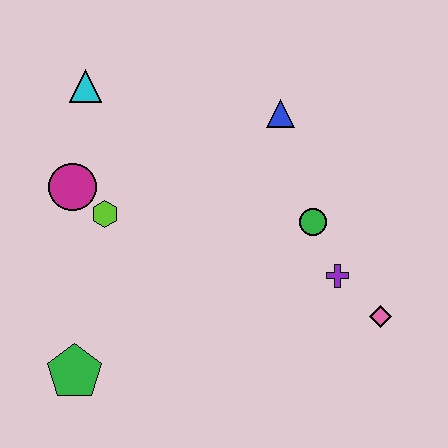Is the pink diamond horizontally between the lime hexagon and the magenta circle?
No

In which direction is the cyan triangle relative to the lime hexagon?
The cyan triangle is above the lime hexagon.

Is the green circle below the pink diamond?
No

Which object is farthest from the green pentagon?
The blue triangle is farthest from the green pentagon.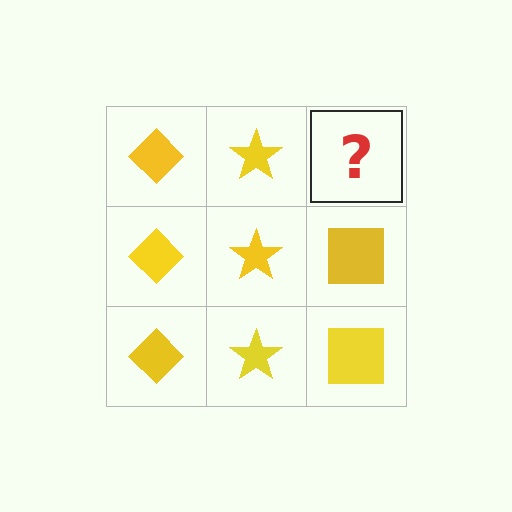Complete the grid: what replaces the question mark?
The question mark should be replaced with a yellow square.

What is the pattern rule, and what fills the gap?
The rule is that each column has a consistent shape. The gap should be filled with a yellow square.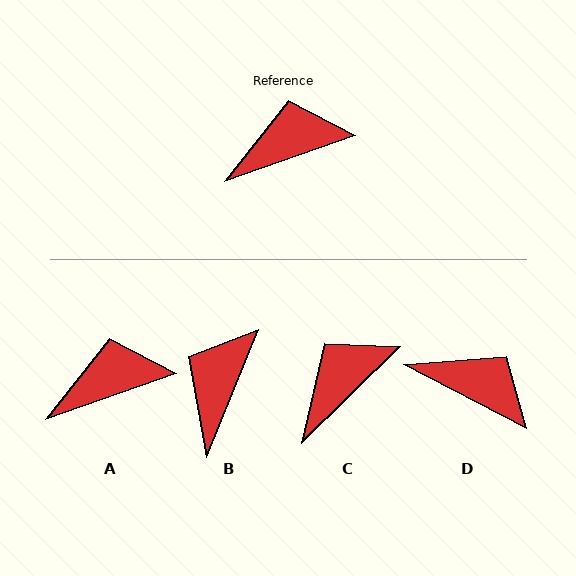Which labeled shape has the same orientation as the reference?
A.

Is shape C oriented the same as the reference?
No, it is off by about 25 degrees.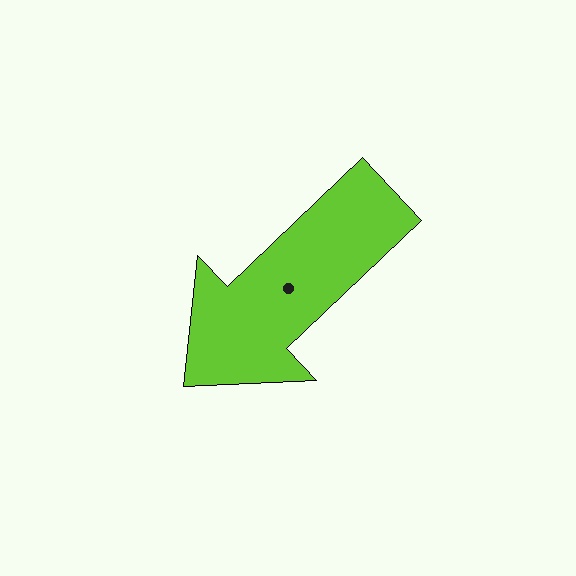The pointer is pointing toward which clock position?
Roughly 8 o'clock.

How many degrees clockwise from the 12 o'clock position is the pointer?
Approximately 226 degrees.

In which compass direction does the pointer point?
Southwest.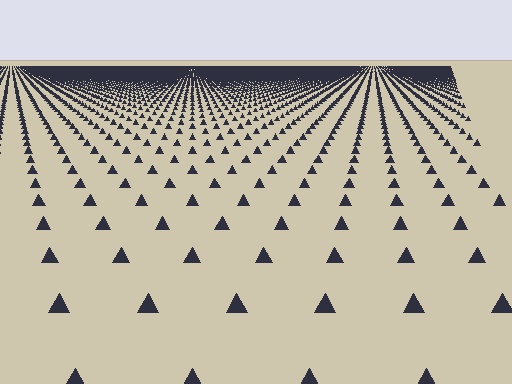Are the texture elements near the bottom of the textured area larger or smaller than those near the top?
Larger. Near the bottom, elements are closer to the viewer and appear at a bigger on-screen size.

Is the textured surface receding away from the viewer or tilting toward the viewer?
The surface is receding away from the viewer. Texture elements get smaller and denser toward the top.